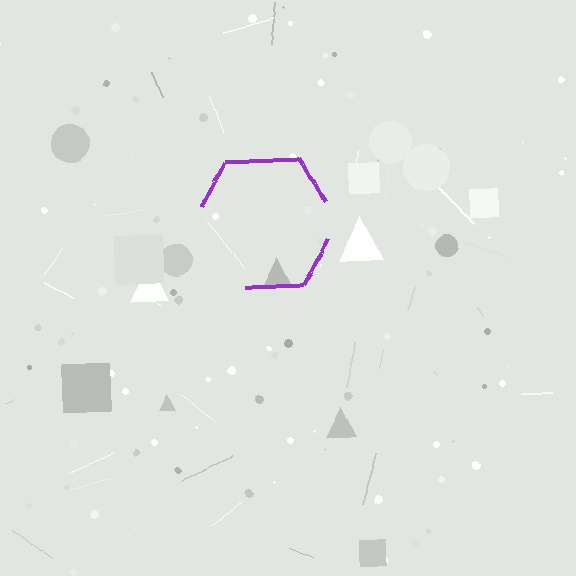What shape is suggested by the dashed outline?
The dashed outline suggests a hexagon.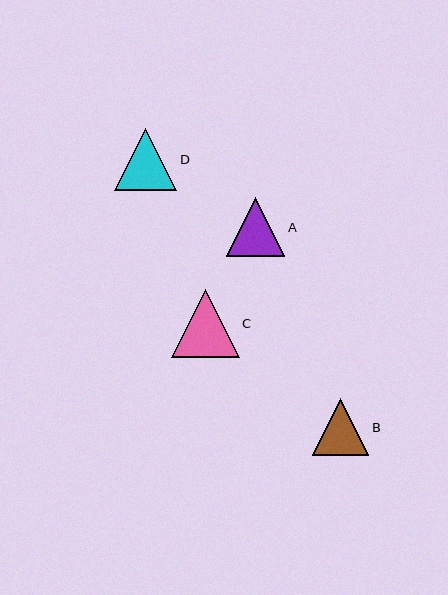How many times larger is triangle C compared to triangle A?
Triangle C is approximately 1.2 times the size of triangle A.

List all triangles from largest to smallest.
From largest to smallest: C, D, A, B.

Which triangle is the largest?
Triangle C is the largest with a size of approximately 68 pixels.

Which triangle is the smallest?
Triangle B is the smallest with a size of approximately 56 pixels.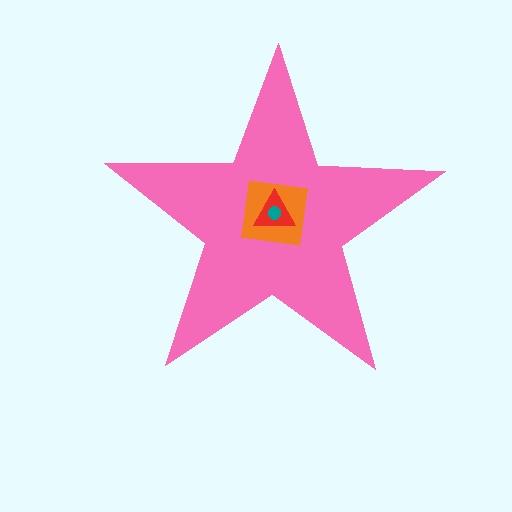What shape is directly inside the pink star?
The orange square.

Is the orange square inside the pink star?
Yes.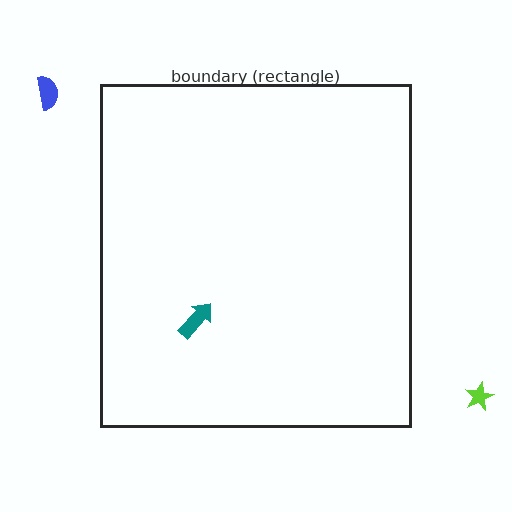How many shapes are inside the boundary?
1 inside, 2 outside.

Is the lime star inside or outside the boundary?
Outside.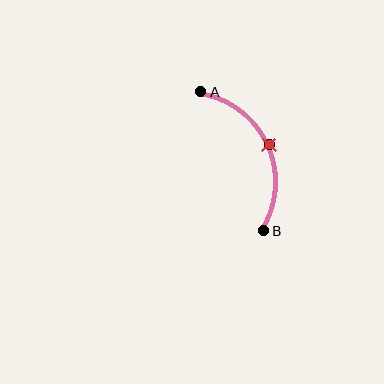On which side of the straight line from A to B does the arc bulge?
The arc bulges to the right of the straight line connecting A and B.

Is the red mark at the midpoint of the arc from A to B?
Yes. The red mark lies on the arc at equal arc-length from both A and B — it is the arc midpoint.